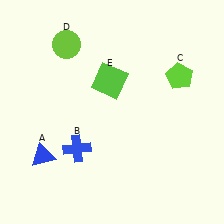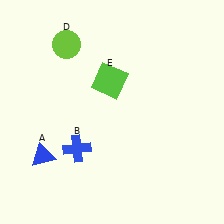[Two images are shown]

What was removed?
The lime pentagon (C) was removed in Image 2.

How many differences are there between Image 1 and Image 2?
There is 1 difference between the two images.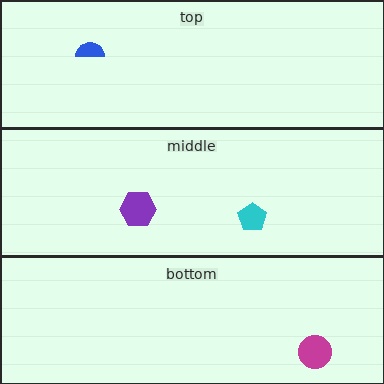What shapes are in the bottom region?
The magenta circle.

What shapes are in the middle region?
The purple hexagon, the cyan pentagon.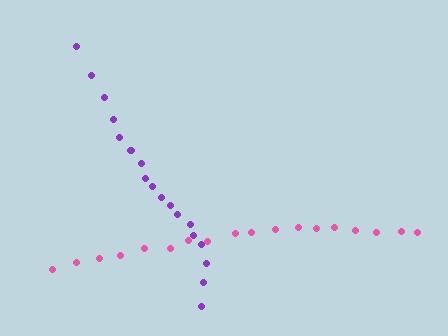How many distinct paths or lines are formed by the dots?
There are 2 distinct paths.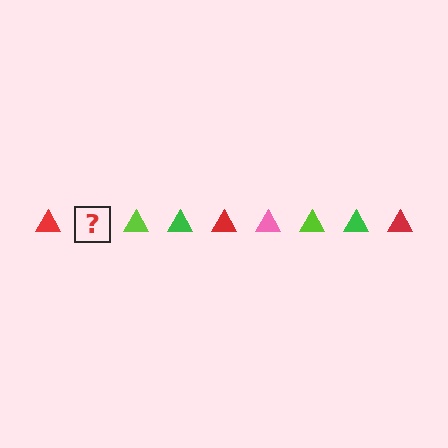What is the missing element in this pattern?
The missing element is a pink triangle.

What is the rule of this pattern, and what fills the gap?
The rule is that the pattern cycles through red, pink, lime, green triangles. The gap should be filled with a pink triangle.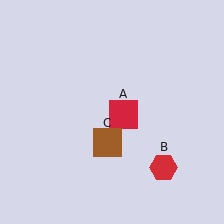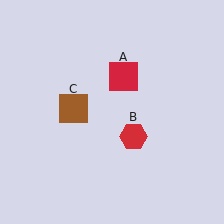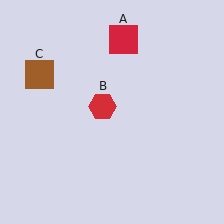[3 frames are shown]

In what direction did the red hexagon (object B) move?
The red hexagon (object B) moved up and to the left.